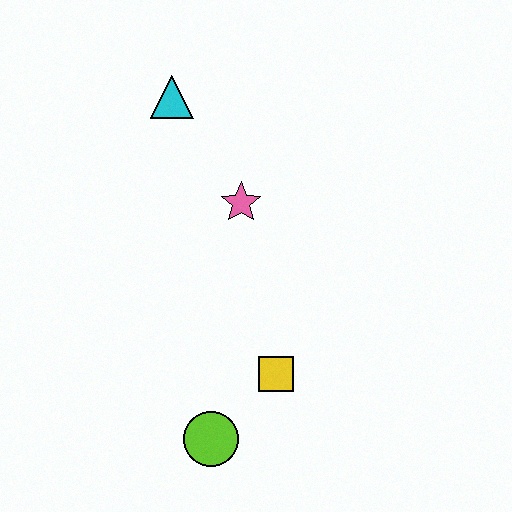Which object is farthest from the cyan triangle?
The lime circle is farthest from the cyan triangle.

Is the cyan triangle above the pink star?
Yes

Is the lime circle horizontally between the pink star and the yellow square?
No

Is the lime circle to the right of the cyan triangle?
Yes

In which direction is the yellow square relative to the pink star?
The yellow square is below the pink star.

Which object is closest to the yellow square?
The lime circle is closest to the yellow square.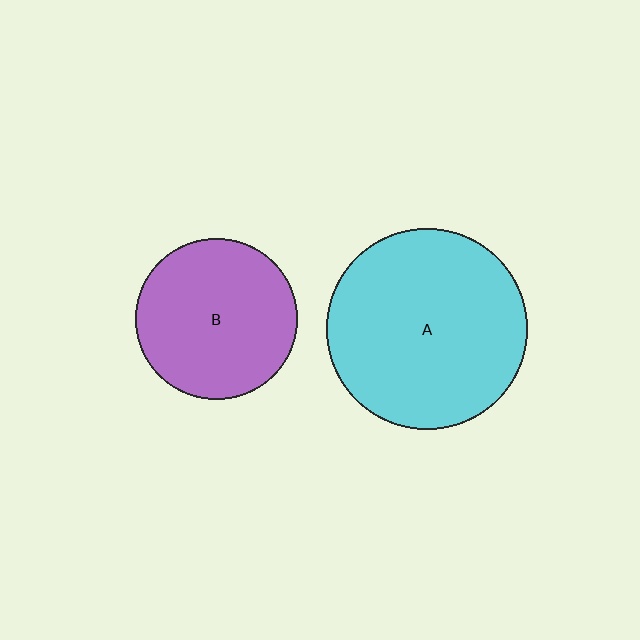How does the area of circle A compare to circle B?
Approximately 1.6 times.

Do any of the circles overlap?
No, none of the circles overlap.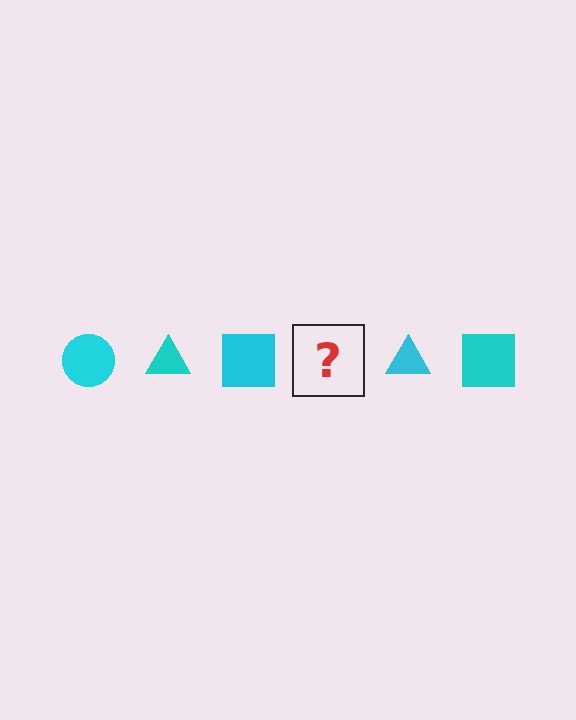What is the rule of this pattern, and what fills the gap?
The rule is that the pattern cycles through circle, triangle, square shapes in cyan. The gap should be filled with a cyan circle.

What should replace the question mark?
The question mark should be replaced with a cyan circle.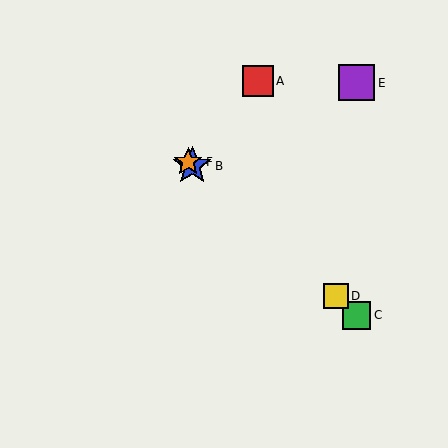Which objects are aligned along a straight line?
Objects B, C, D, F are aligned along a straight line.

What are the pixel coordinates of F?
Object F is at (188, 162).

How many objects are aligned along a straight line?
4 objects (B, C, D, F) are aligned along a straight line.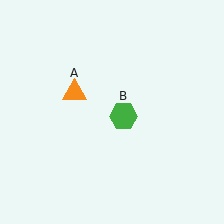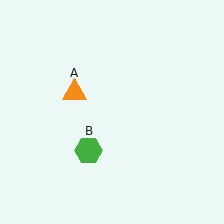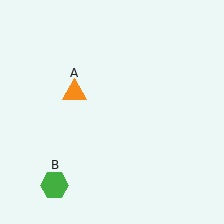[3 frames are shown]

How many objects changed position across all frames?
1 object changed position: green hexagon (object B).